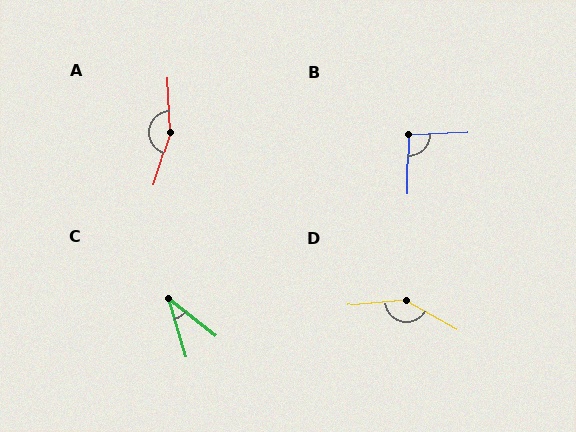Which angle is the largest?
A, at approximately 160 degrees.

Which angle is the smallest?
C, at approximately 35 degrees.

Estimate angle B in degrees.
Approximately 93 degrees.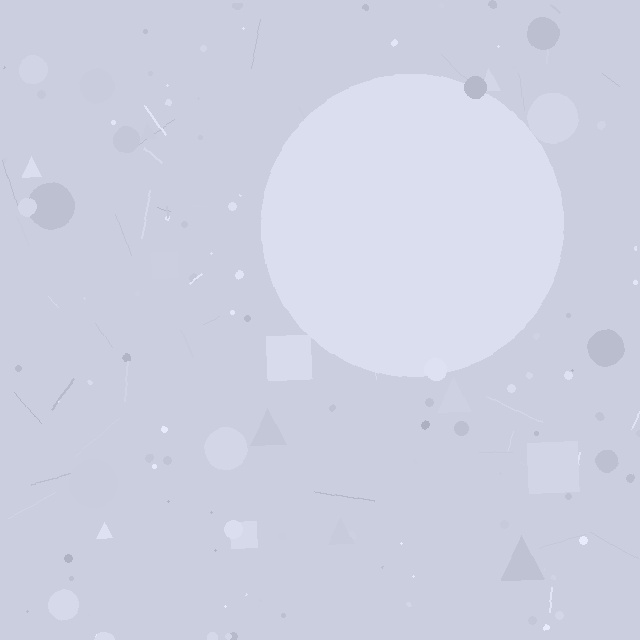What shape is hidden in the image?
A circle is hidden in the image.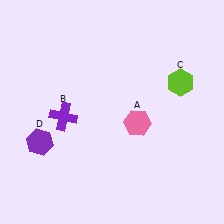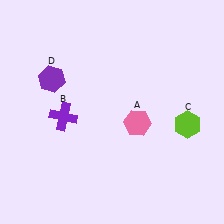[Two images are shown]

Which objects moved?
The objects that moved are: the lime hexagon (C), the purple hexagon (D).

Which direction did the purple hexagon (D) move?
The purple hexagon (D) moved up.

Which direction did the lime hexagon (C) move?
The lime hexagon (C) moved down.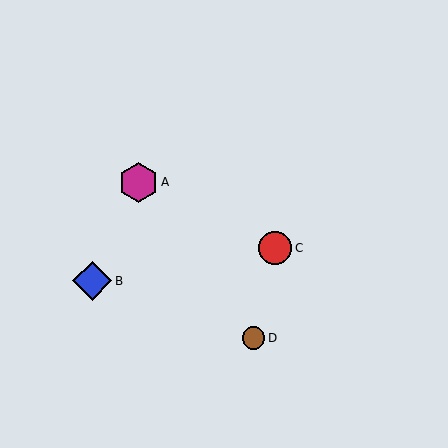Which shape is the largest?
The magenta hexagon (labeled A) is the largest.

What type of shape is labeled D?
Shape D is a brown circle.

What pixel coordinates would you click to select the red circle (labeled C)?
Click at (275, 248) to select the red circle C.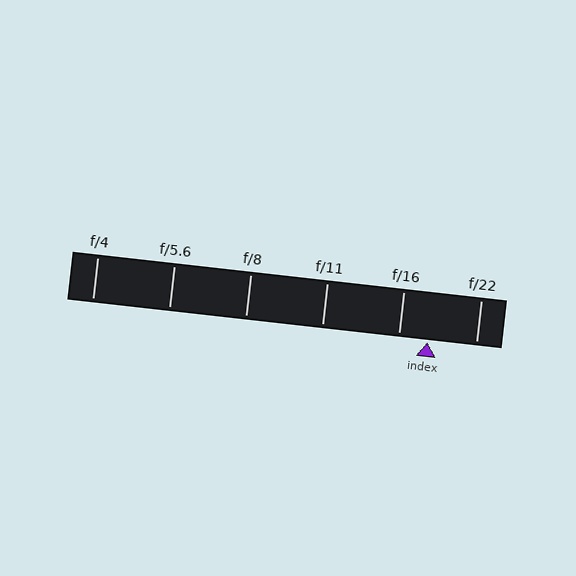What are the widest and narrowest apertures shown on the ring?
The widest aperture shown is f/4 and the narrowest is f/22.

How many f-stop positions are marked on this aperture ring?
There are 6 f-stop positions marked.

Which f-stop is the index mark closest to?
The index mark is closest to f/16.